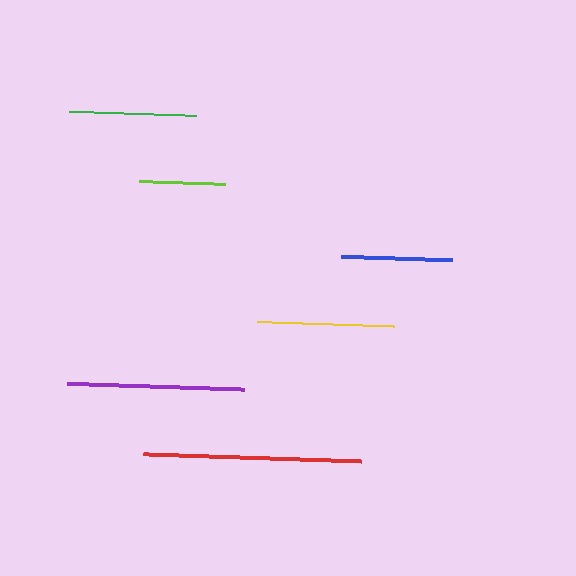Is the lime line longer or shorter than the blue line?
The blue line is longer than the lime line.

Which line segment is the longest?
The red line is the longest at approximately 218 pixels.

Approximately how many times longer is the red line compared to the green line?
The red line is approximately 1.7 times the length of the green line.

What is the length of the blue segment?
The blue segment is approximately 111 pixels long.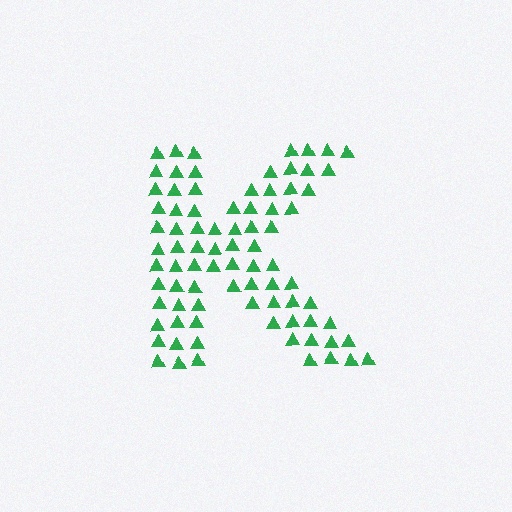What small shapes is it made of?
It is made of small triangles.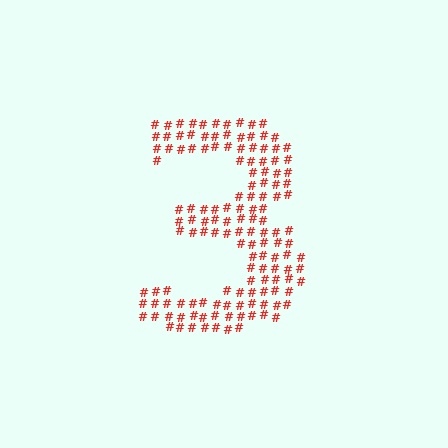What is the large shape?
The large shape is the digit 3.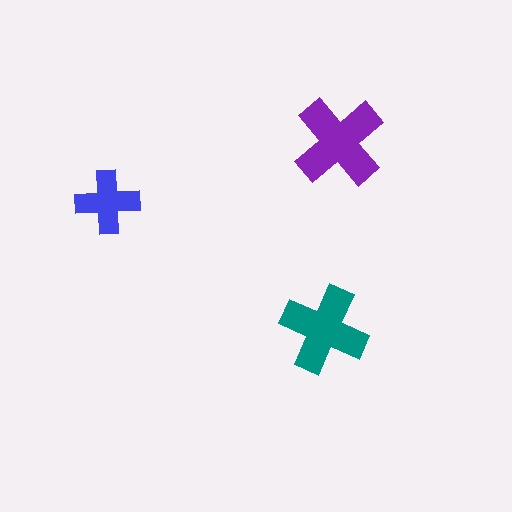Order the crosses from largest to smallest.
the purple one, the teal one, the blue one.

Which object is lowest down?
The teal cross is bottommost.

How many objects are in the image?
There are 3 objects in the image.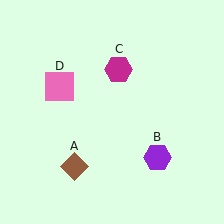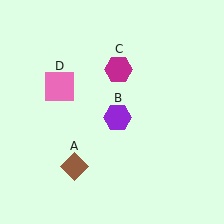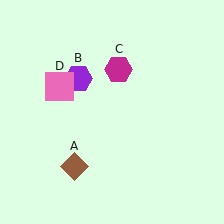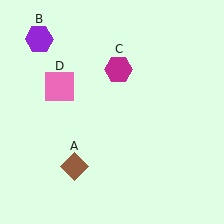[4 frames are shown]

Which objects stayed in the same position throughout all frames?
Brown diamond (object A) and magenta hexagon (object C) and pink square (object D) remained stationary.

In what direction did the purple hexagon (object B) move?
The purple hexagon (object B) moved up and to the left.